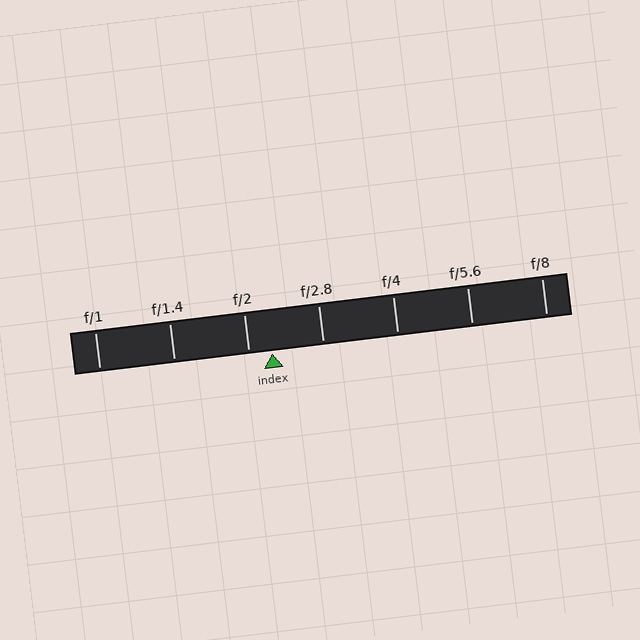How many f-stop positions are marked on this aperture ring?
There are 7 f-stop positions marked.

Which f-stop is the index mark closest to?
The index mark is closest to f/2.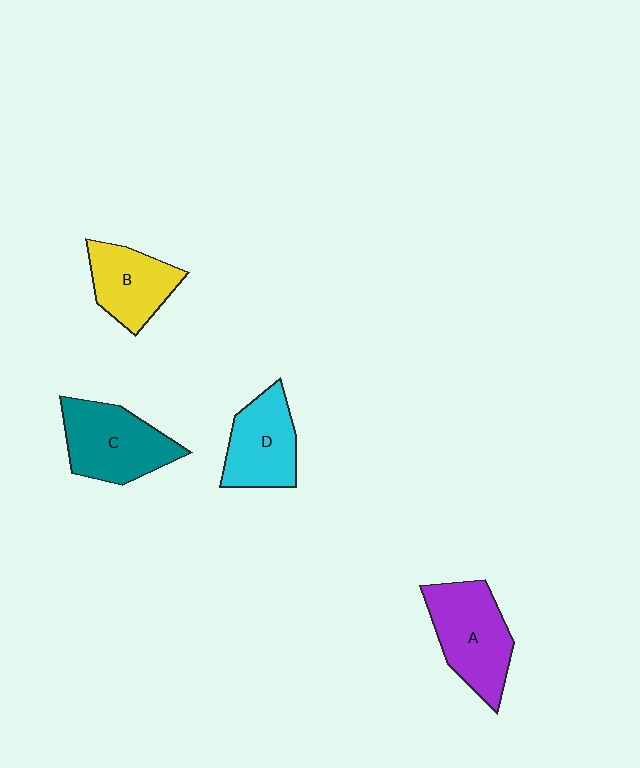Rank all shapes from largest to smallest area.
From largest to smallest: A (purple), C (teal), D (cyan), B (yellow).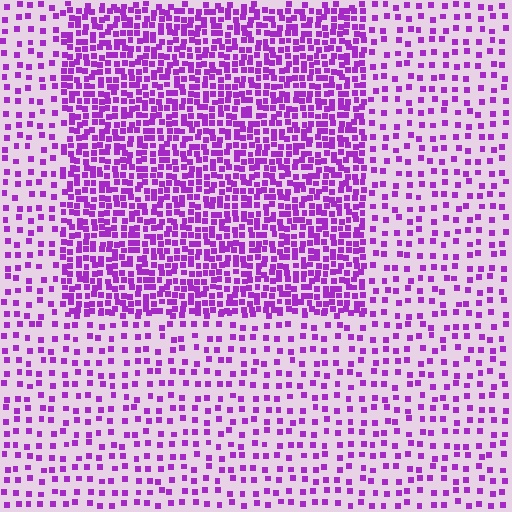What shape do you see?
I see a rectangle.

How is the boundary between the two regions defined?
The boundary is defined by a change in element density (approximately 2.5x ratio). All elements are the same color, size, and shape.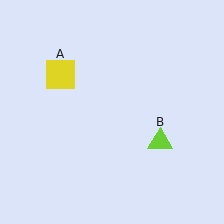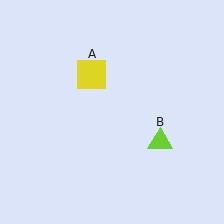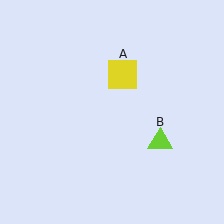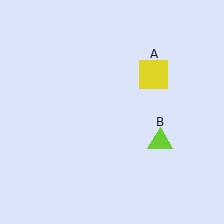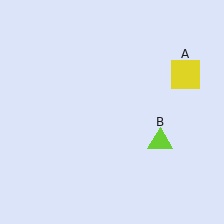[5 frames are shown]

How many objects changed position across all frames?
1 object changed position: yellow square (object A).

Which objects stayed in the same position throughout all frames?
Lime triangle (object B) remained stationary.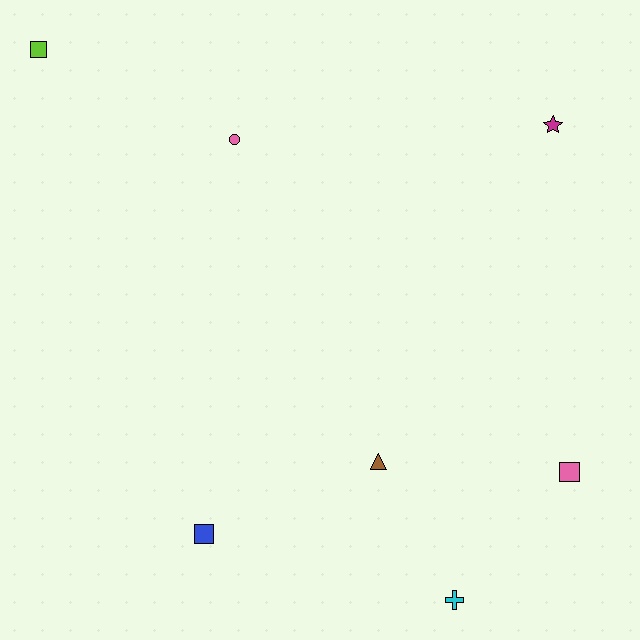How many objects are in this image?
There are 7 objects.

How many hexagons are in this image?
There are no hexagons.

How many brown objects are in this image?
There is 1 brown object.